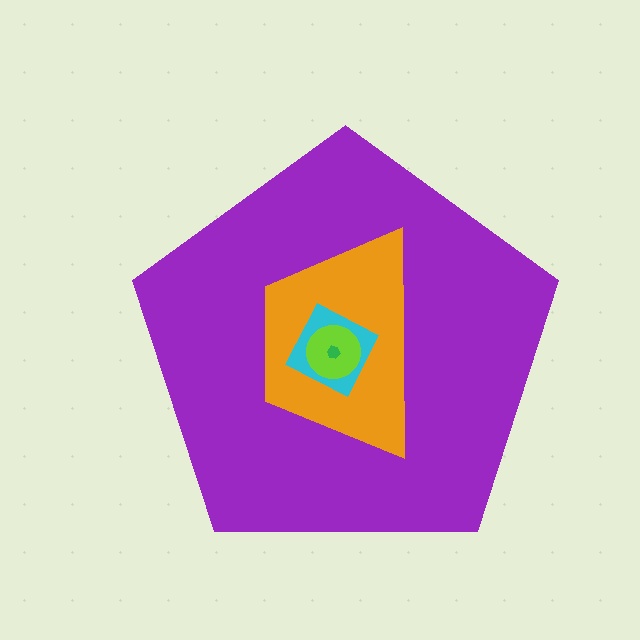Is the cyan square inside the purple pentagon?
Yes.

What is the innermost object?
The green hexagon.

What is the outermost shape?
The purple pentagon.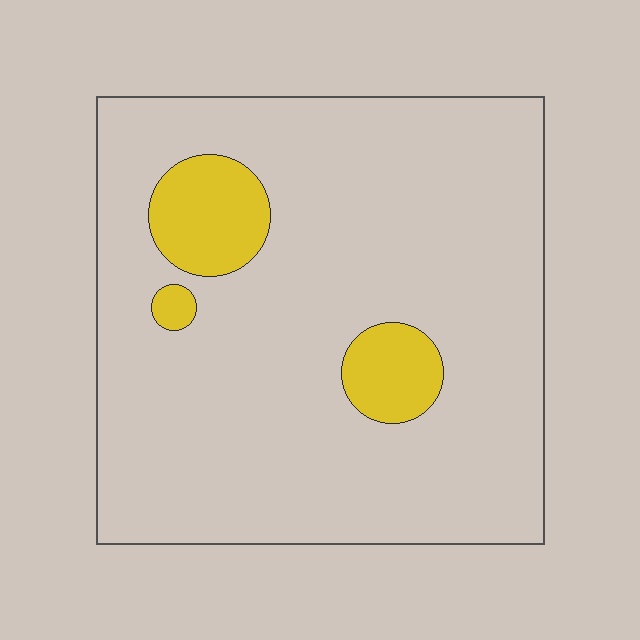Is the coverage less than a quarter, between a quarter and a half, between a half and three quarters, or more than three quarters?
Less than a quarter.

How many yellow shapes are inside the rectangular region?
3.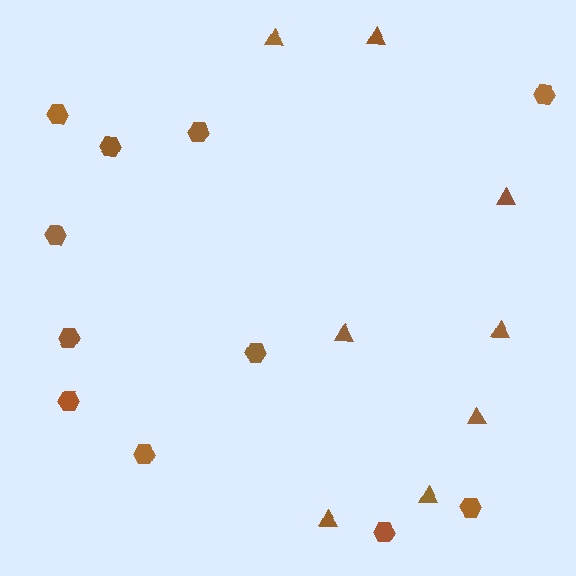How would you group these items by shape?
There are 2 groups: one group of hexagons (11) and one group of triangles (8).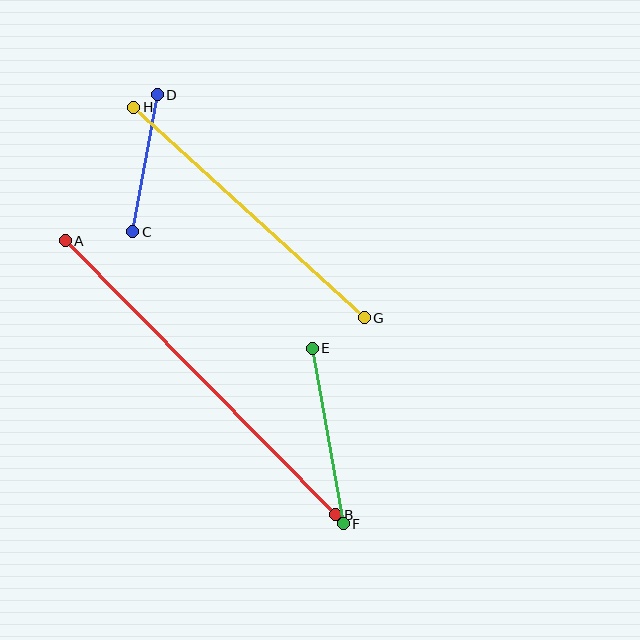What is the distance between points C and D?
The distance is approximately 139 pixels.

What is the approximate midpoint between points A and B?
The midpoint is at approximately (200, 378) pixels.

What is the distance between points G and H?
The distance is approximately 312 pixels.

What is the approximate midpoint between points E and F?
The midpoint is at approximately (328, 436) pixels.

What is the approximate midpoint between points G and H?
The midpoint is at approximately (249, 212) pixels.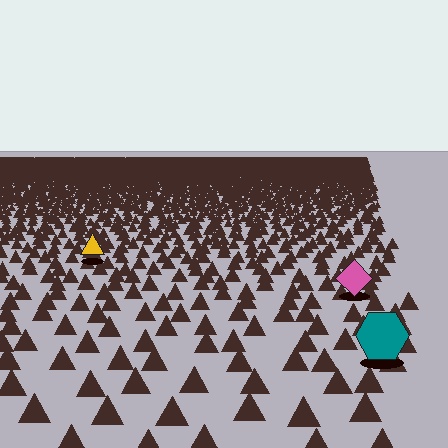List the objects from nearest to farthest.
From nearest to farthest: the teal hexagon, the pink diamond, the yellow triangle.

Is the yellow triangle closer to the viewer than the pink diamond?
No. The pink diamond is closer — you can tell from the texture gradient: the ground texture is coarser near it.